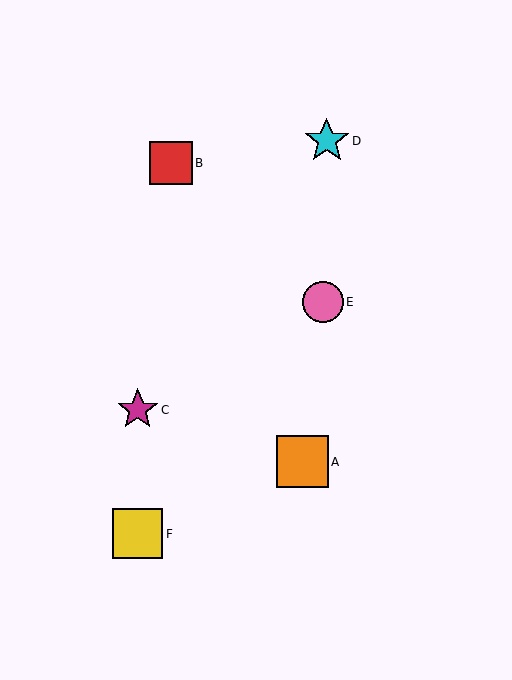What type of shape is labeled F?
Shape F is a yellow square.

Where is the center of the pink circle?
The center of the pink circle is at (323, 302).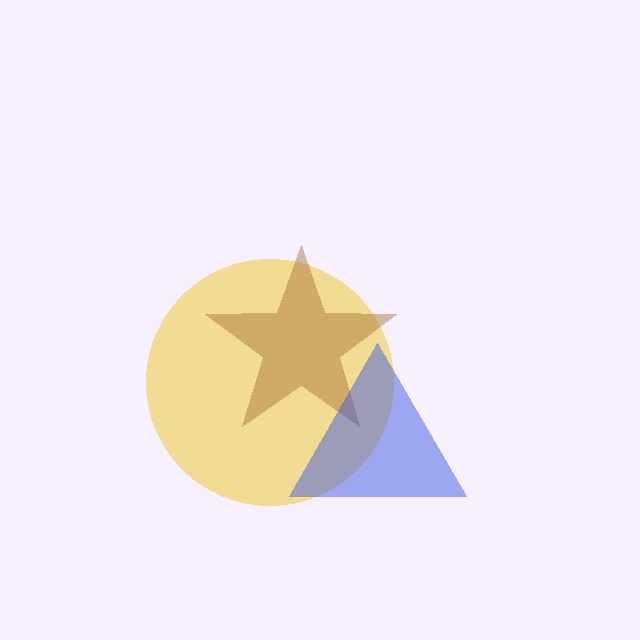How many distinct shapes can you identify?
There are 3 distinct shapes: a yellow circle, a brown star, a blue triangle.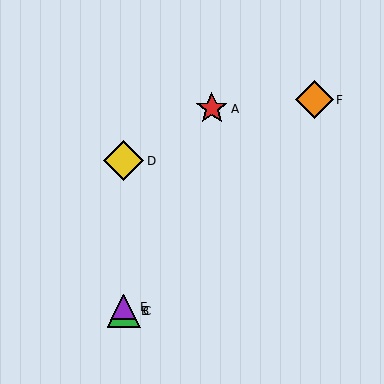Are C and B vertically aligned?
Yes, both are at x≈124.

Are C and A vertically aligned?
No, C is at x≈124 and A is at x≈212.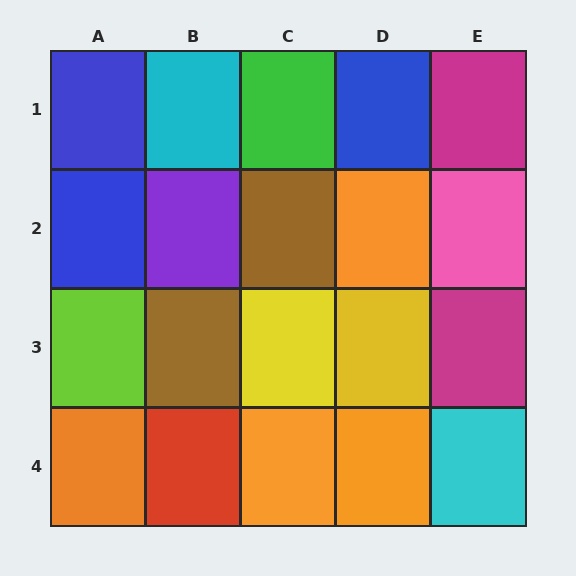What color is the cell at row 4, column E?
Cyan.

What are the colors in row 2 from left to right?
Blue, purple, brown, orange, pink.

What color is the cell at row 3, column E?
Magenta.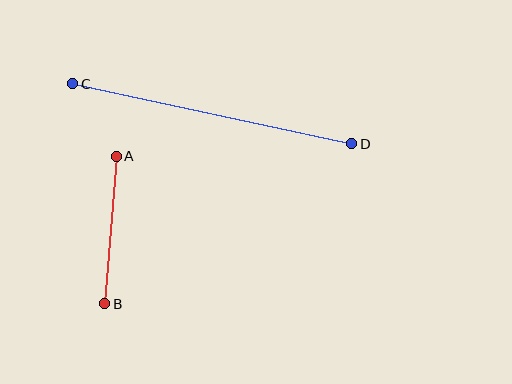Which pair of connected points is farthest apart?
Points C and D are farthest apart.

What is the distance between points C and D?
The distance is approximately 285 pixels.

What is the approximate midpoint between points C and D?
The midpoint is at approximately (212, 114) pixels.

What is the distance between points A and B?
The distance is approximately 148 pixels.